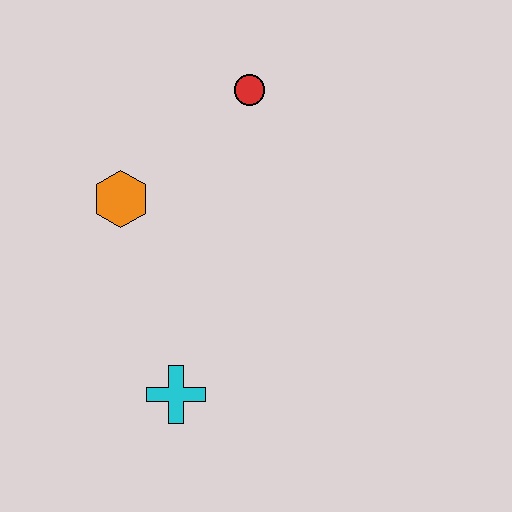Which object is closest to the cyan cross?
The orange hexagon is closest to the cyan cross.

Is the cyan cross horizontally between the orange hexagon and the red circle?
Yes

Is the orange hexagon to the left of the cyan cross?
Yes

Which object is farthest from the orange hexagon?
The cyan cross is farthest from the orange hexagon.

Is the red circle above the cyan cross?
Yes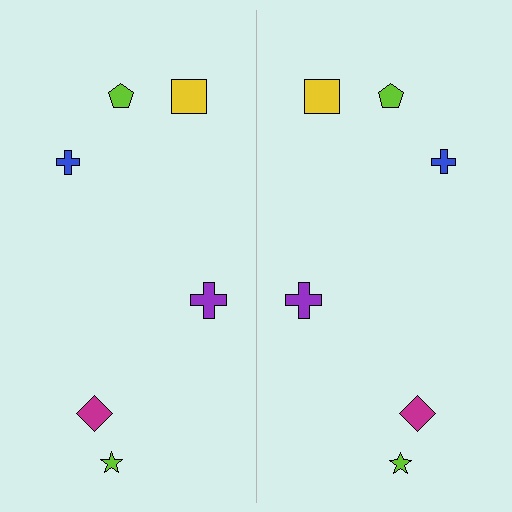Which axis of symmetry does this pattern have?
The pattern has a vertical axis of symmetry running through the center of the image.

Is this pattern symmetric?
Yes, this pattern has bilateral (reflection) symmetry.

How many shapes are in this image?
There are 12 shapes in this image.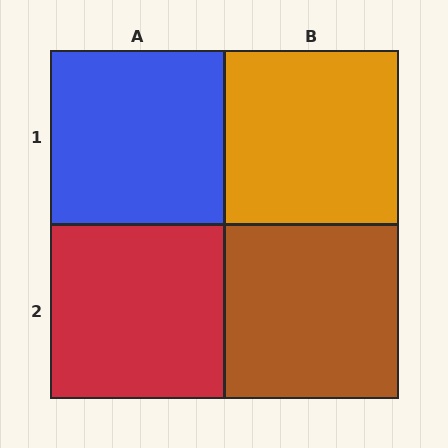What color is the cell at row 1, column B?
Orange.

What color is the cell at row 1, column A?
Blue.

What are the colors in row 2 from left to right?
Red, brown.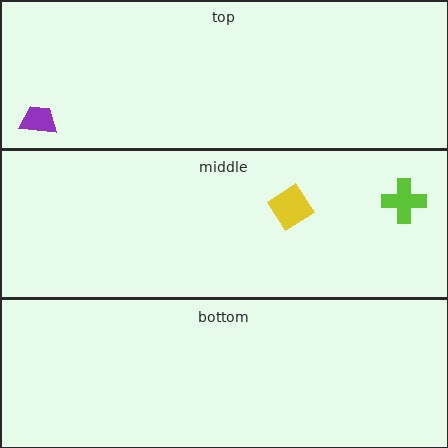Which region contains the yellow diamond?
The middle region.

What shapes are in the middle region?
The lime cross, the yellow diamond.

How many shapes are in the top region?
1.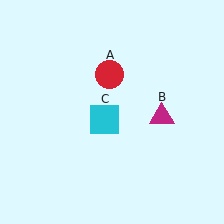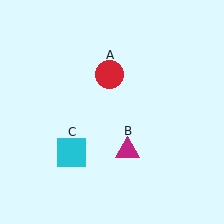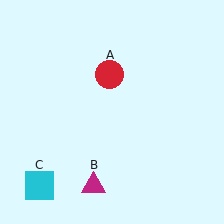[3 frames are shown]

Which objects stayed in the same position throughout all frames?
Red circle (object A) remained stationary.